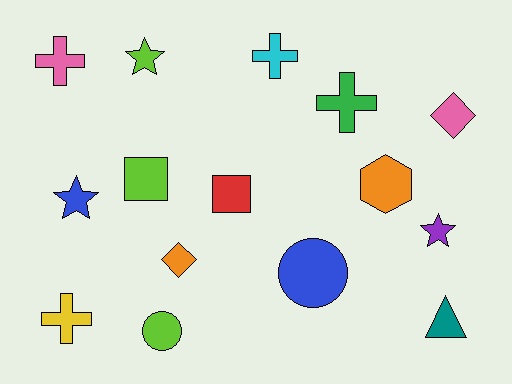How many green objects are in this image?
There is 1 green object.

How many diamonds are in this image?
There are 2 diamonds.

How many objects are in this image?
There are 15 objects.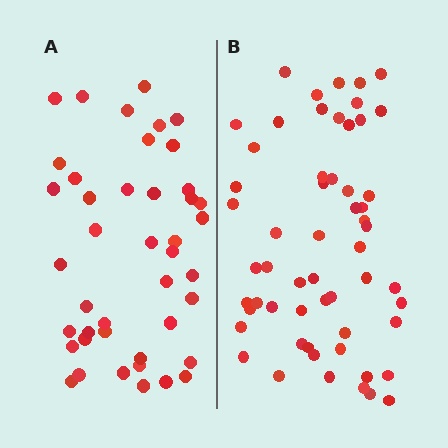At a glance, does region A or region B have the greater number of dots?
Region B (the right region) has more dots.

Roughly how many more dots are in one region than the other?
Region B has approximately 15 more dots than region A.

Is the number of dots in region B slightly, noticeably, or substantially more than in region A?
Region B has noticeably more, but not dramatically so. The ratio is roughly 1.3 to 1.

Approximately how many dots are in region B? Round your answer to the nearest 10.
About 60 dots. (The exact count is 57, which rounds to 60.)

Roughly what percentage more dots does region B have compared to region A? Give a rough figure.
About 35% more.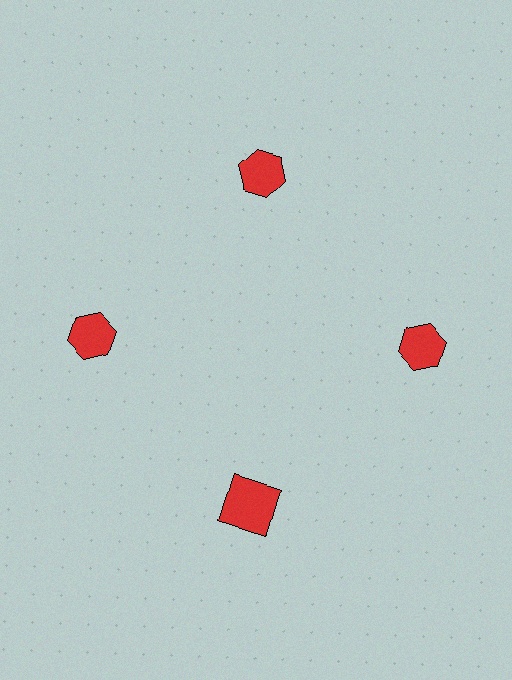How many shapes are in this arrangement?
There are 4 shapes arranged in a ring pattern.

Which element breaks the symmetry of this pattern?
The red square at roughly the 6 o'clock position breaks the symmetry. All other shapes are red hexagons.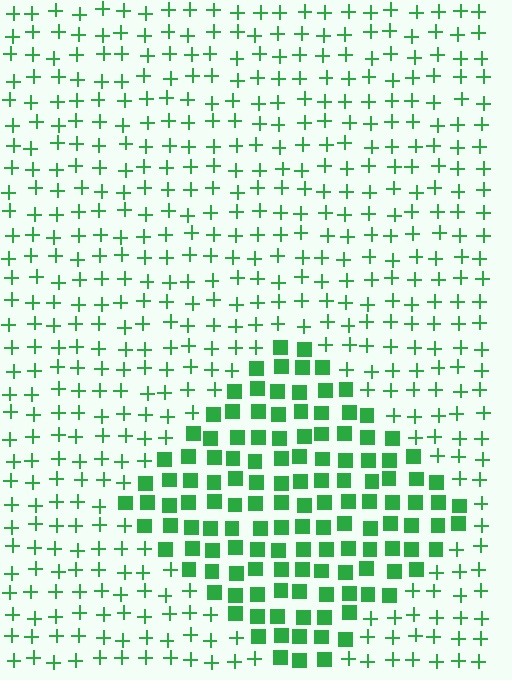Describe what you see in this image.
The image is filled with small green elements arranged in a uniform grid. A diamond-shaped region contains squares, while the surrounding area contains plus signs. The boundary is defined purely by the change in element shape.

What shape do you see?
I see a diamond.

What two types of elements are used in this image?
The image uses squares inside the diamond region and plus signs outside it.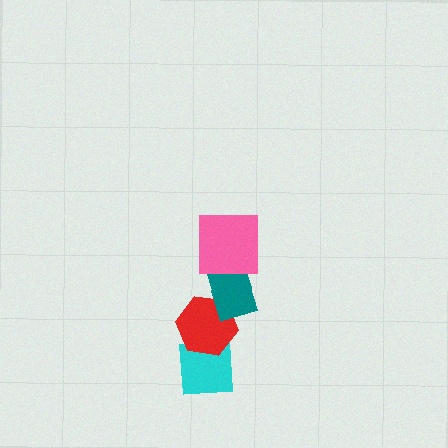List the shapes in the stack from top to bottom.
From top to bottom: the pink square, the teal rectangle, the red hexagon, the cyan square.